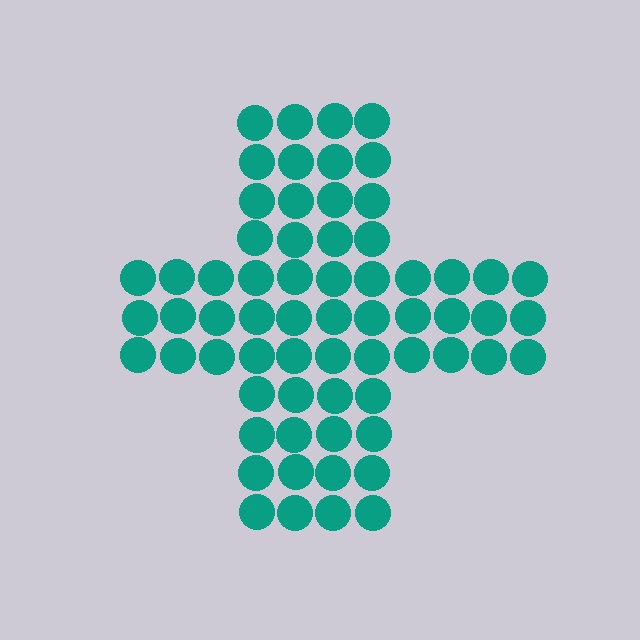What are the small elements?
The small elements are circles.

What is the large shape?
The large shape is a cross.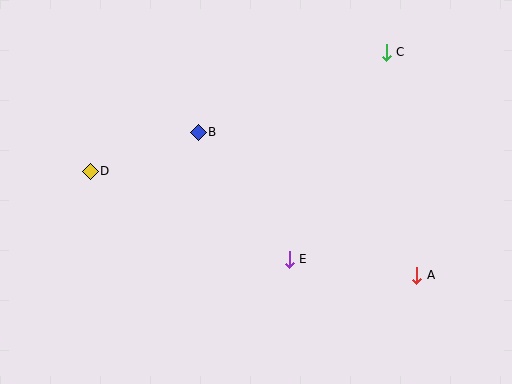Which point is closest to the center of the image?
Point E at (289, 259) is closest to the center.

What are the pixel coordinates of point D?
Point D is at (90, 171).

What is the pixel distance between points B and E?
The distance between B and E is 156 pixels.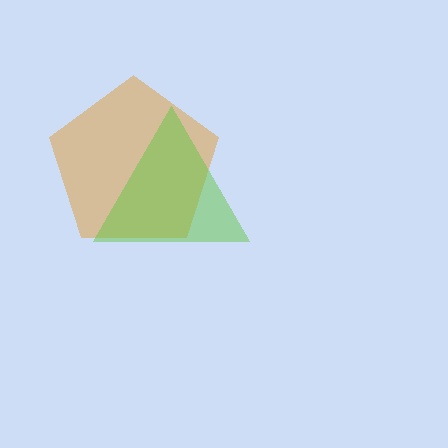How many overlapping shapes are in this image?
There are 2 overlapping shapes in the image.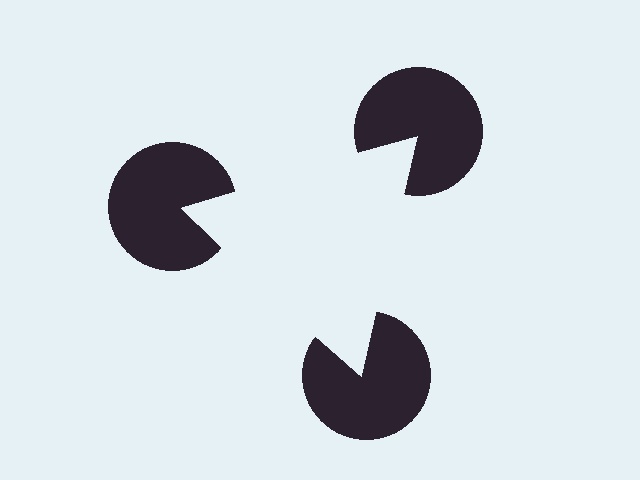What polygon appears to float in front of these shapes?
An illusory triangle — its edges are inferred from the aligned wedge cuts in the pac-man discs, not physically drawn.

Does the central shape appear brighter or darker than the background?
It typically appears slightly brighter than the background, even though no actual brightness change is drawn.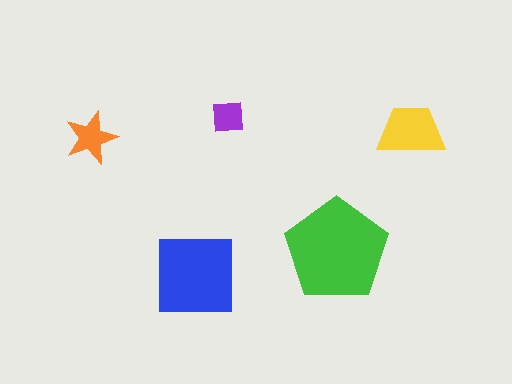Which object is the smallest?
The purple square.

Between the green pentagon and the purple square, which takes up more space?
The green pentagon.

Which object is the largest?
The green pentagon.